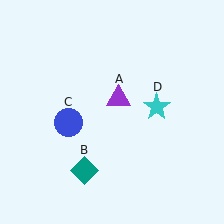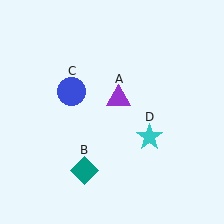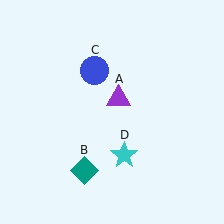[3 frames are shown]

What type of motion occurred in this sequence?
The blue circle (object C), cyan star (object D) rotated clockwise around the center of the scene.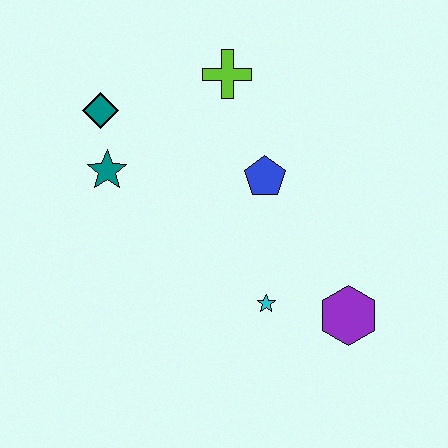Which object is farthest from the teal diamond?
The purple hexagon is farthest from the teal diamond.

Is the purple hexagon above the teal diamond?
No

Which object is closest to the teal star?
The teal diamond is closest to the teal star.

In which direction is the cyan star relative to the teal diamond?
The cyan star is below the teal diamond.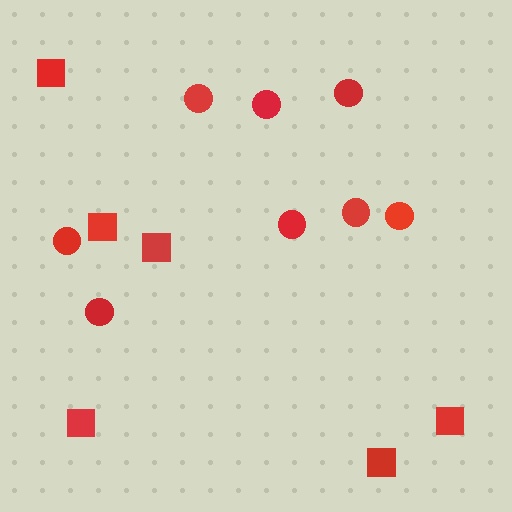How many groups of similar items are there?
There are 2 groups: one group of squares (6) and one group of circles (8).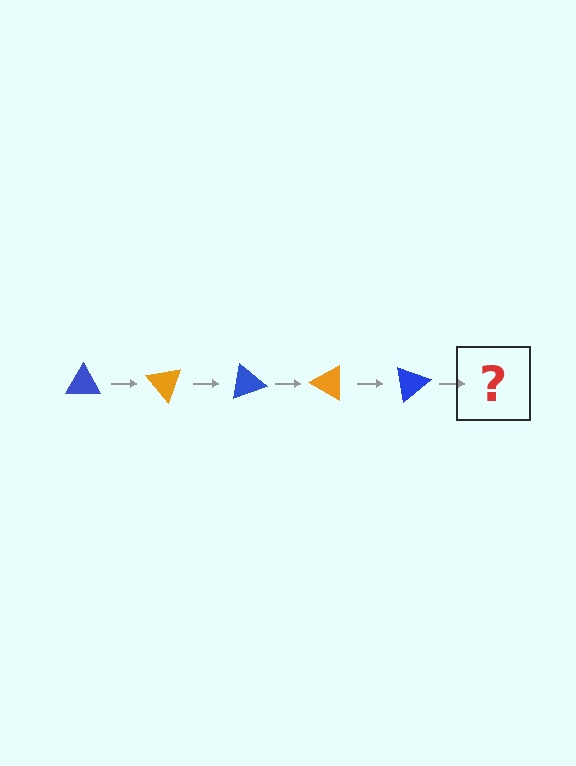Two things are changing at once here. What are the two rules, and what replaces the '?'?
The two rules are that it rotates 50 degrees each step and the color cycles through blue and orange. The '?' should be an orange triangle, rotated 250 degrees from the start.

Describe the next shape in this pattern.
It should be an orange triangle, rotated 250 degrees from the start.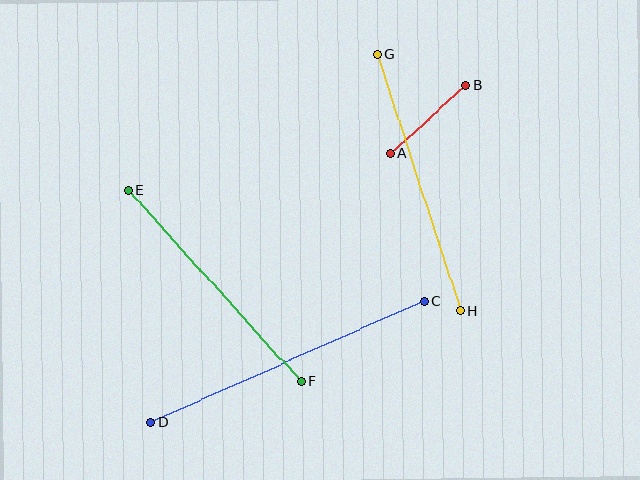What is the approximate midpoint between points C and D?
The midpoint is at approximately (287, 362) pixels.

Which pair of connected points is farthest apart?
Points C and D are farthest apart.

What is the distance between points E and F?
The distance is approximately 257 pixels.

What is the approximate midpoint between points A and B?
The midpoint is at approximately (428, 119) pixels.